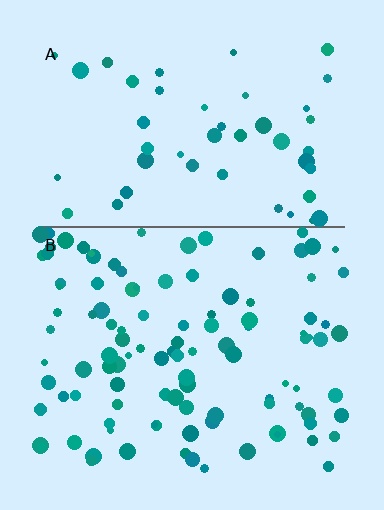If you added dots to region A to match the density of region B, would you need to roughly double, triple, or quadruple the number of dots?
Approximately double.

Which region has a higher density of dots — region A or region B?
B (the bottom).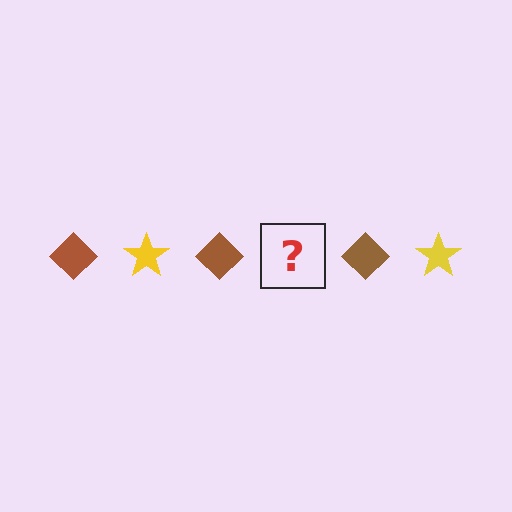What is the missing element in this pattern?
The missing element is a yellow star.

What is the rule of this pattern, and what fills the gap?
The rule is that the pattern alternates between brown diamond and yellow star. The gap should be filled with a yellow star.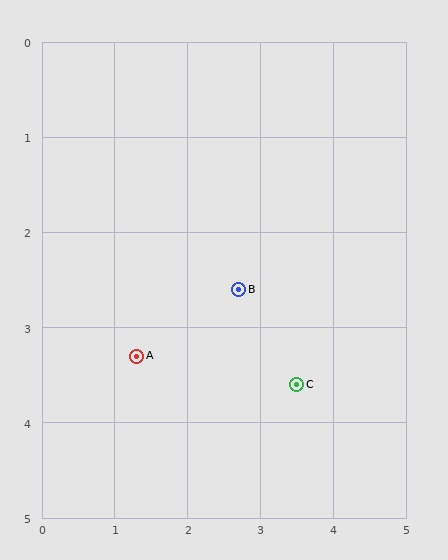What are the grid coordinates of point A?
Point A is at approximately (1.3, 3.3).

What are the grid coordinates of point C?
Point C is at approximately (3.5, 3.6).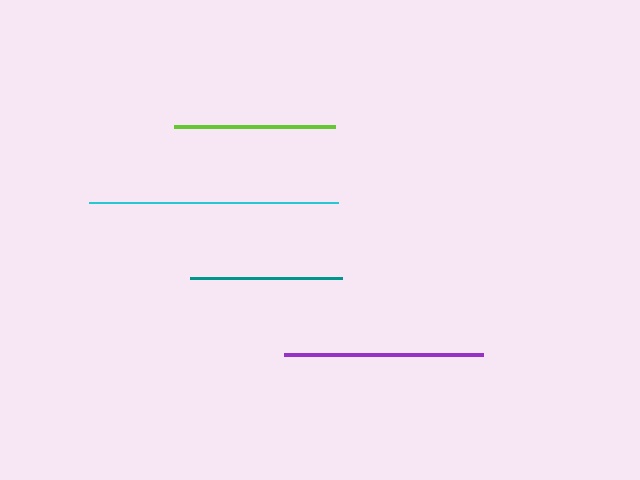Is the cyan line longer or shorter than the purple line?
The cyan line is longer than the purple line.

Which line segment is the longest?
The cyan line is the longest at approximately 248 pixels.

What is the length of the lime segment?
The lime segment is approximately 162 pixels long.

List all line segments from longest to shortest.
From longest to shortest: cyan, purple, lime, teal.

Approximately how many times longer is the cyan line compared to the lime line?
The cyan line is approximately 1.5 times the length of the lime line.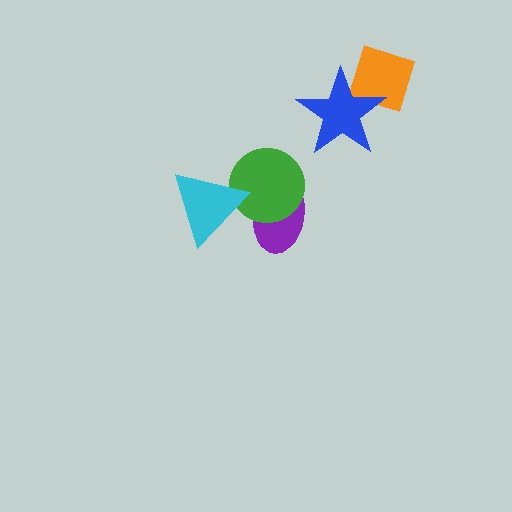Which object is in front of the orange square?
The blue star is in front of the orange square.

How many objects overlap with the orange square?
1 object overlaps with the orange square.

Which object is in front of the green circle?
The cyan triangle is in front of the green circle.